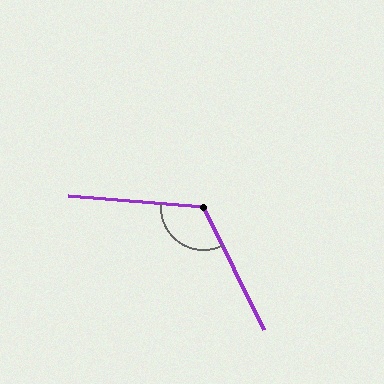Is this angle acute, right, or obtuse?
It is obtuse.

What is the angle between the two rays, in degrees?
Approximately 121 degrees.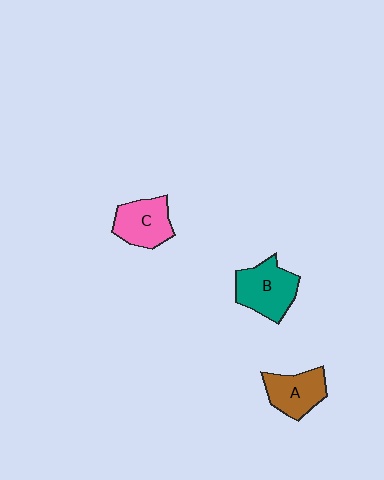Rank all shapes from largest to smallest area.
From largest to smallest: B (teal), C (pink), A (brown).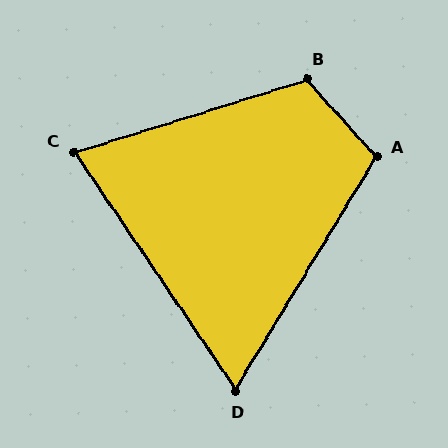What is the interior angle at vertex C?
Approximately 73 degrees (acute).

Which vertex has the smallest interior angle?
D, at approximately 65 degrees.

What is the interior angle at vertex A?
Approximately 107 degrees (obtuse).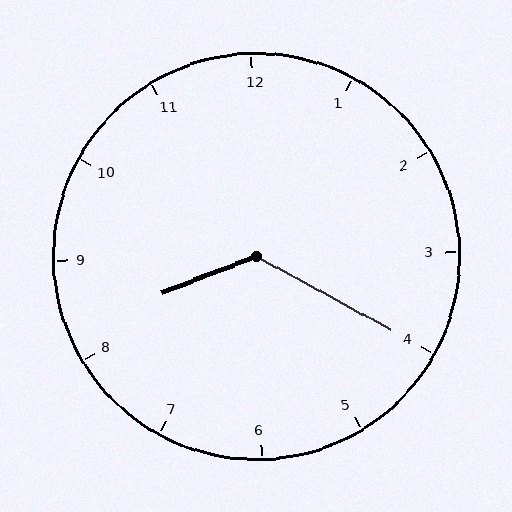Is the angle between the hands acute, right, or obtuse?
It is obtuse.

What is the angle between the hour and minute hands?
Approximately 130 degrees.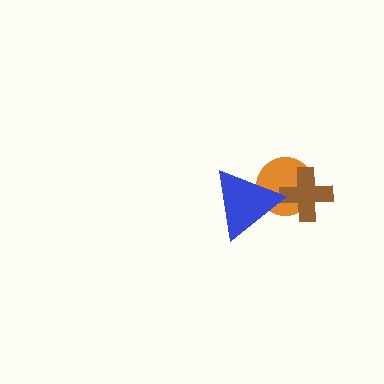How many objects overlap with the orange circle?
2 objects overlap with the orange circle.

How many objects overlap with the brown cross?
2 objects overlap with the brown cross.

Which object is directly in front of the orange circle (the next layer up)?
The brown cross is directly in front of the orange circle.